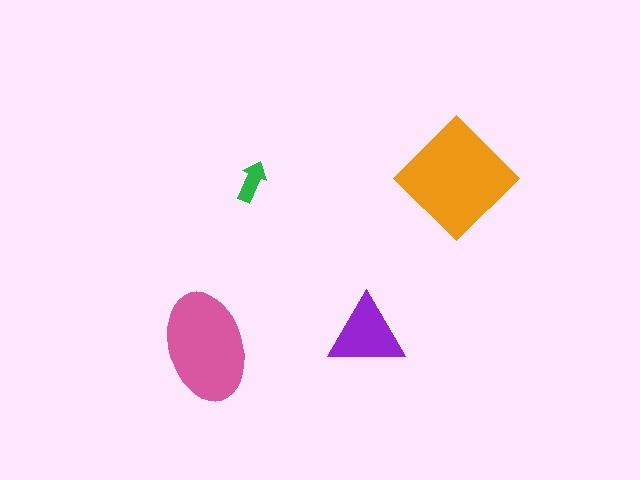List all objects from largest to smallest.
The orange diamond, the pink ellipse, the purple triangle, the green arrow.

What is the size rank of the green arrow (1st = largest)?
4th.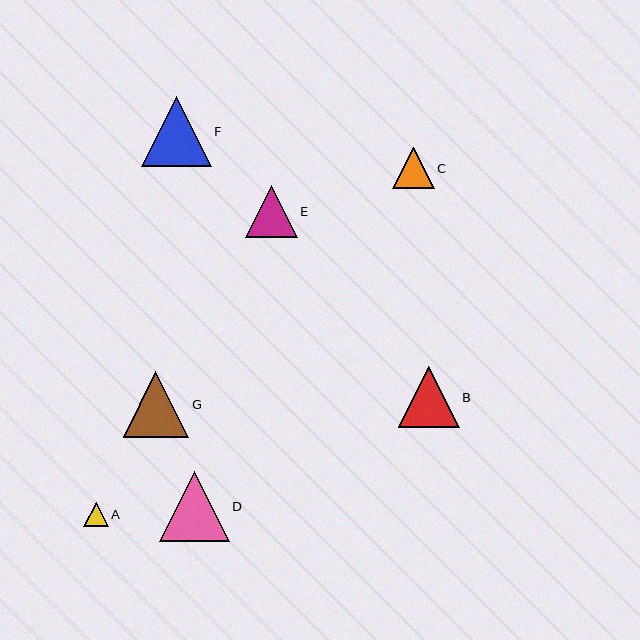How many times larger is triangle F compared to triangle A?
Triangle F is approximately 2.8 times the size of triangle A.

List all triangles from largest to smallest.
From largest to smallest: D, F, G, B, E, C, A.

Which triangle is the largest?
Triangle D is the largest with a size of approximately 70 pixels.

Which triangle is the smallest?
Triangle A is the smallest with a size of approximately 24 pixels.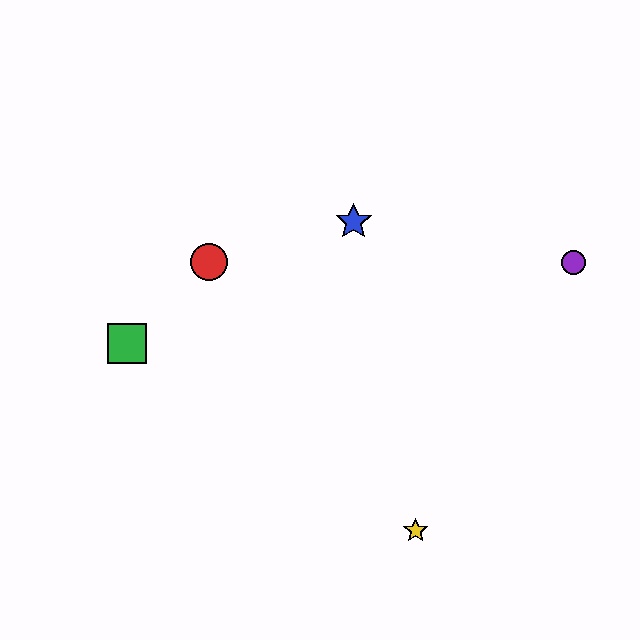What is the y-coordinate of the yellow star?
The yellow star is at y≈530.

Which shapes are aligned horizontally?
The red circle, the purple circle are aligned horizontally.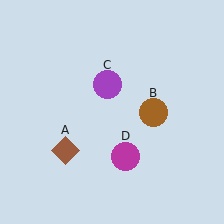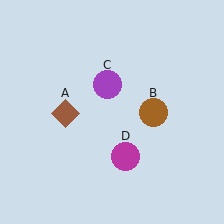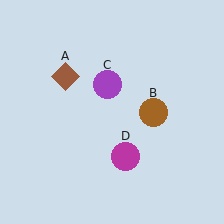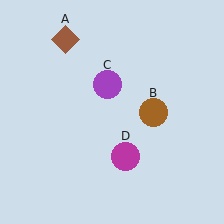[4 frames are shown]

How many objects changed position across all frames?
1 object changed position: brown diamond (object A).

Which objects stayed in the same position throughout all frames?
Brown circle (object B) and purple circle (object C) and magenta circle (object D) remained stationary.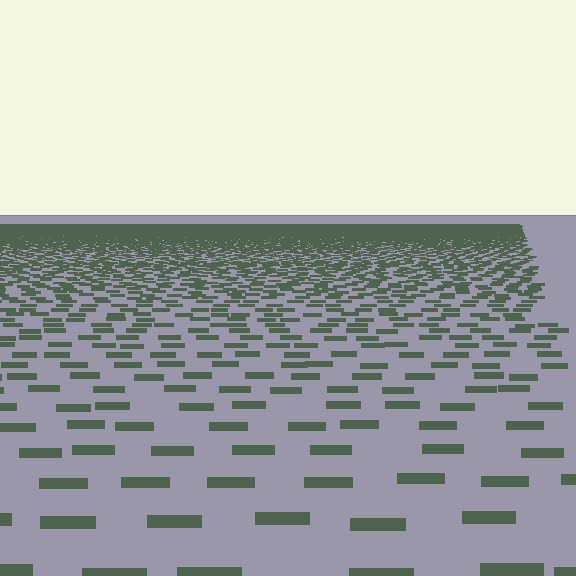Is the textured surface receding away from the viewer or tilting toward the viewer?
The surface is receding away from the viewer. Texture elements get smaller and denser toward the top.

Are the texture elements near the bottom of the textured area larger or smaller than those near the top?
Larger. Near the bottom, elements are closer to the viewer and appear at a bigger on-screen size.